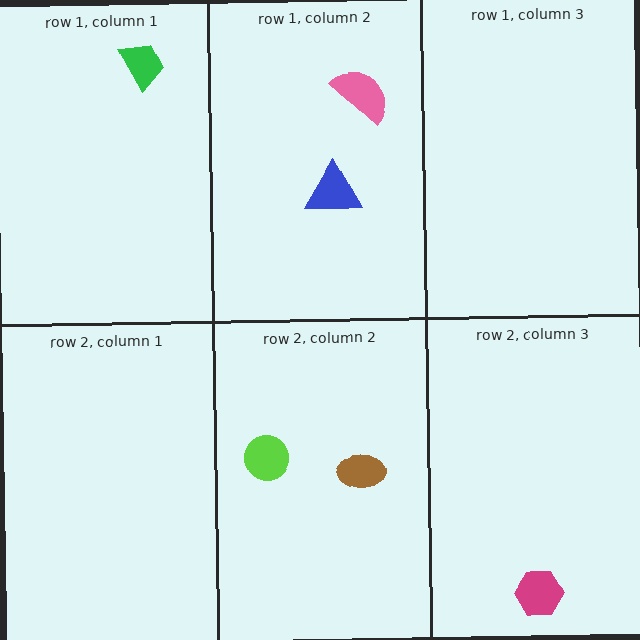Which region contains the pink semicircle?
The row 1, column 2 region.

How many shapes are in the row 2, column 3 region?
1.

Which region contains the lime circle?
The row 2, column 2 region.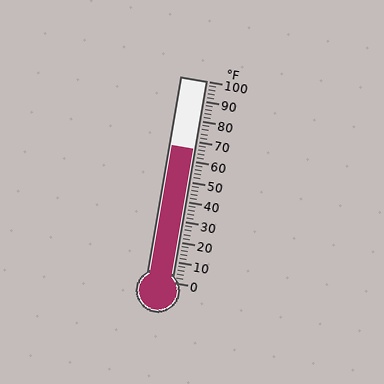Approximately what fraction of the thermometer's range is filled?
The thermometer is filled to approximately 65% of its range.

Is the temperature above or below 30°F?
The temperature is above 30°F.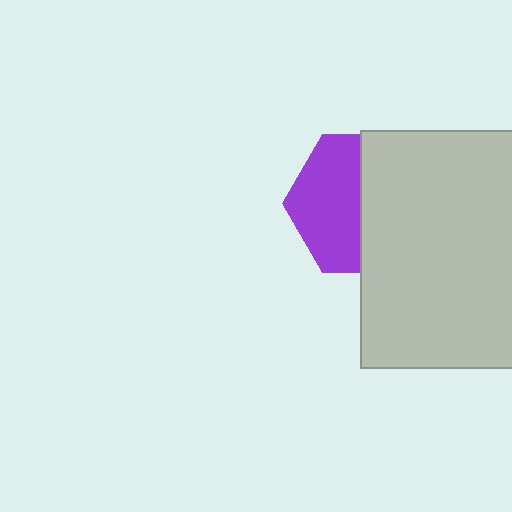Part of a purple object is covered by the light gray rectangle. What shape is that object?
It is a hexagon.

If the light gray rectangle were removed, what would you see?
You would see the complete purple hexagon.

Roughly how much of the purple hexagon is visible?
About half of it is visible (roughly 48%).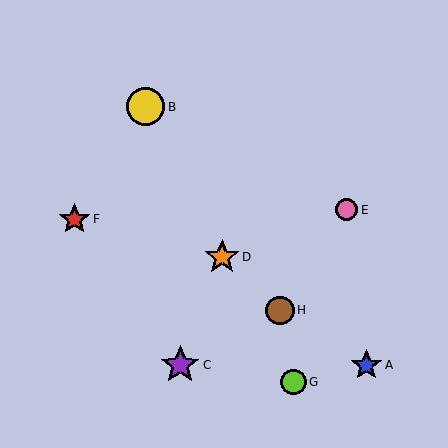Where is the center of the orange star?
The center of the orange star is at (222, 257).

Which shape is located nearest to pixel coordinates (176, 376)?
The purple star (labeled C) at (180, 365) is nearest to that location.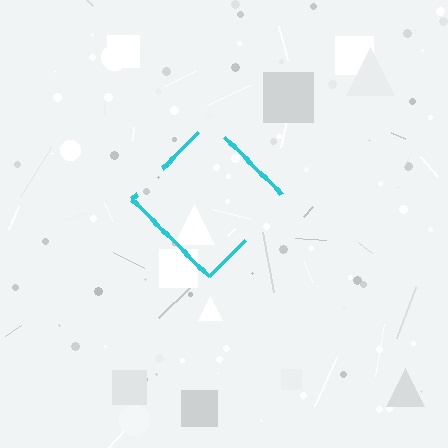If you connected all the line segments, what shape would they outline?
They would outline a diamond.